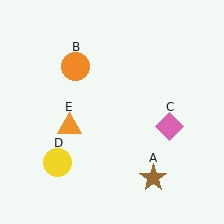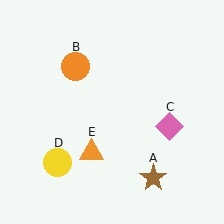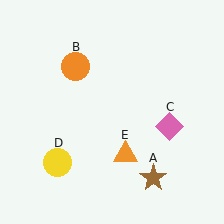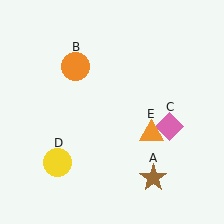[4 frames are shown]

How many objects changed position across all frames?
1 object changed position: orange triangle (object E).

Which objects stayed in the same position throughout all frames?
Brown star (object A) and orange circle (object B) and pink diamond (object C) and yellow circle (object D) remained stationary.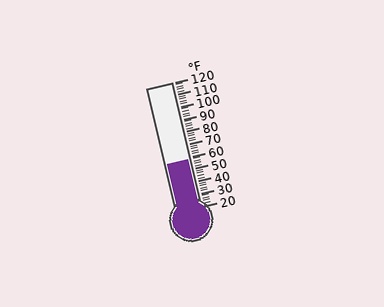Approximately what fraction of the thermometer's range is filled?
The thermometer is filled to approximately 40% of its range.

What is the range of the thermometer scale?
The thermometer scale ranges from 20°F to 120°F.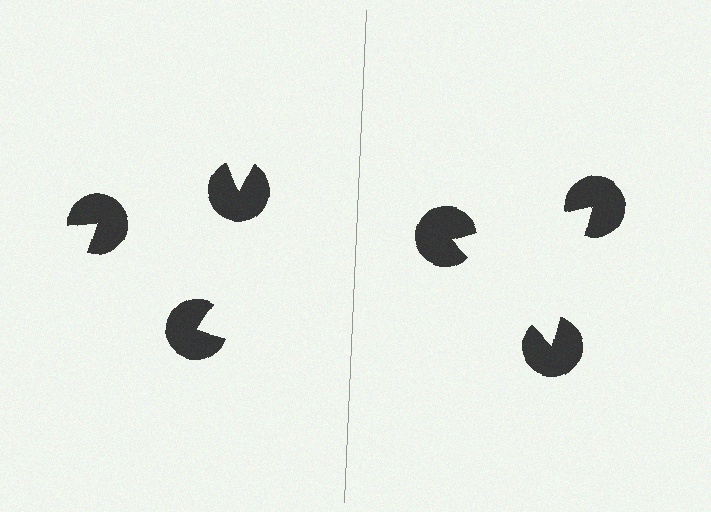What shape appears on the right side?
An illusory triangle.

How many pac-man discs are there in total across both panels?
6 — 3 on each side.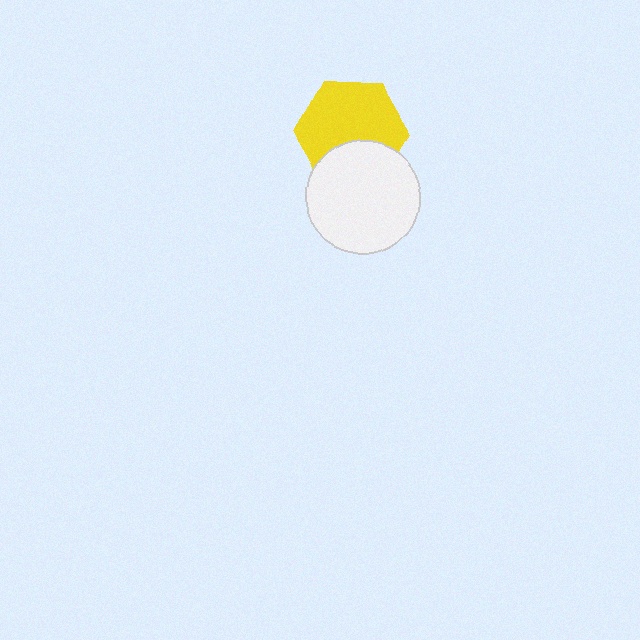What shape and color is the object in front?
The object in front is a white circle.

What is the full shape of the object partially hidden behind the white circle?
The partially hidden object is a yellow hexagon.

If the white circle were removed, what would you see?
You would see the complete yellow hexagon.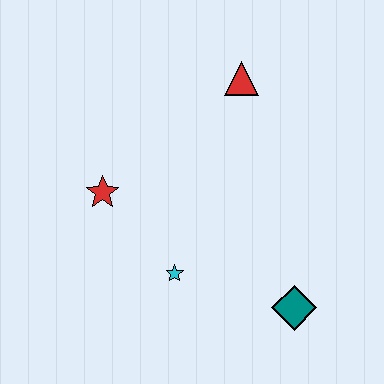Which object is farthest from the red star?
The teal diamond is farthest from the red star.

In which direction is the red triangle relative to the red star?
The red triangle is to the right of the red star.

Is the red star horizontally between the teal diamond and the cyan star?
No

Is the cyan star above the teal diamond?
Yes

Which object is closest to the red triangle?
The red star is closest to the red triangle.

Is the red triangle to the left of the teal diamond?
Yes